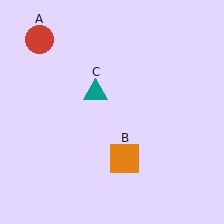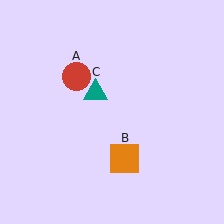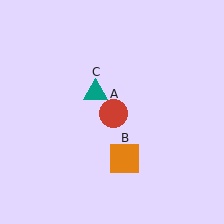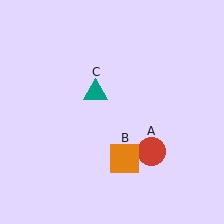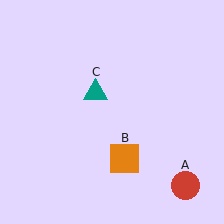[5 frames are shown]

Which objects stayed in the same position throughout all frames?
Orange square (object B) and teal triangle (object C) remained stationary.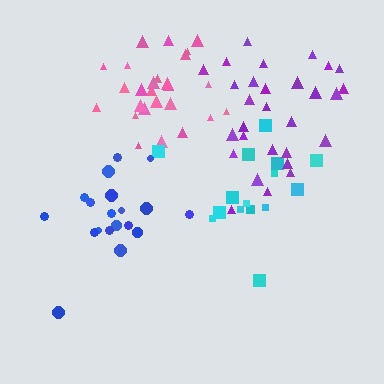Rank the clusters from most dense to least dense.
pink, purple, blue, cyan.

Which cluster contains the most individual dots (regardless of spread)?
Purple (29).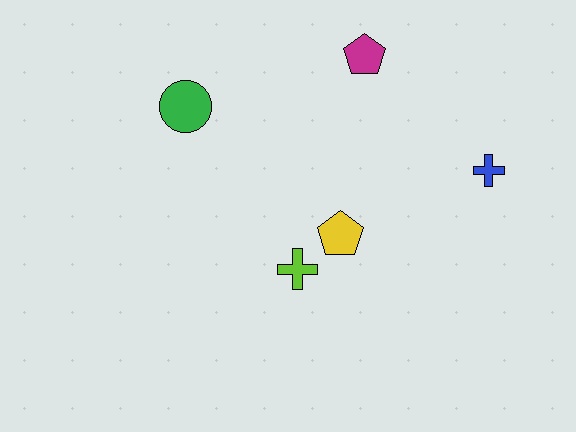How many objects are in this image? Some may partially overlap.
There are 5 objects.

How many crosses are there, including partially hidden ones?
There are 2 crosses.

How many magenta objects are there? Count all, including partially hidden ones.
There is 1 magenta object.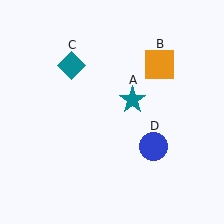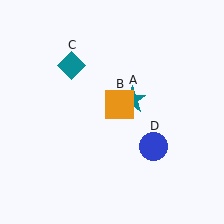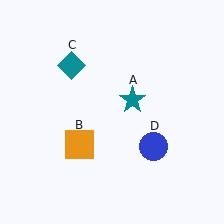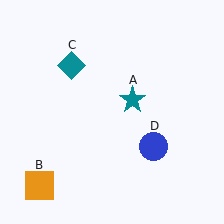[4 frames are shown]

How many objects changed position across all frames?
1 object changed position: orange square (object B).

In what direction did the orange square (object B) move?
The orange square (object B) moved down and to the left.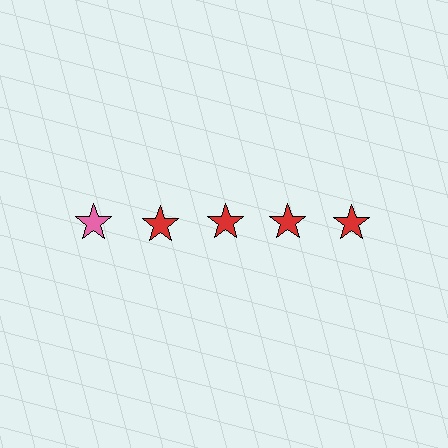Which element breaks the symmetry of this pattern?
The pink star in the top row, leftmost column breaks the symmetry. All other shapes are red stars.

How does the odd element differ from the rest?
It has a different color: pink instead of red.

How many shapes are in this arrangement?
There are 5 shapes arranged in a grid pattern.